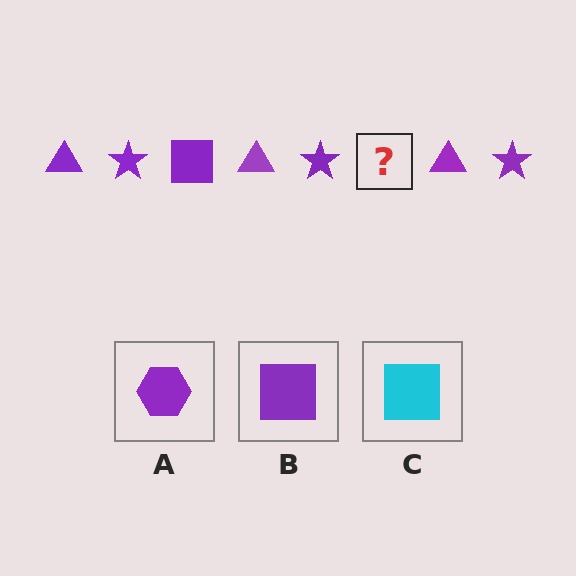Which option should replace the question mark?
Option B.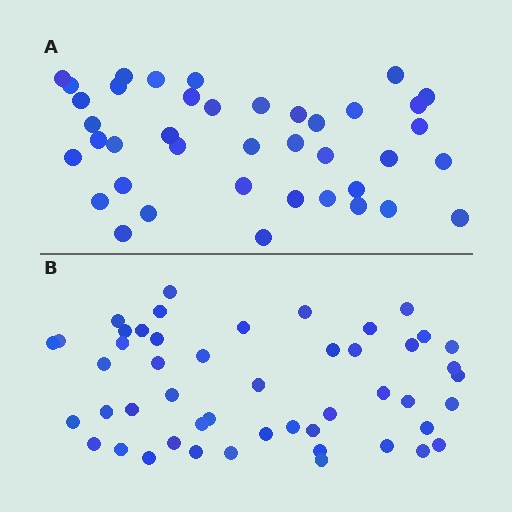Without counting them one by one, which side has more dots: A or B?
Region B (the bottom region) has more dots.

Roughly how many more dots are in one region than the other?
Region B has roughly 8 or so more dots than region A.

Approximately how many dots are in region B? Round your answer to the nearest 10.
About 50 dots. (The exact count is 49, which rounds to 50.)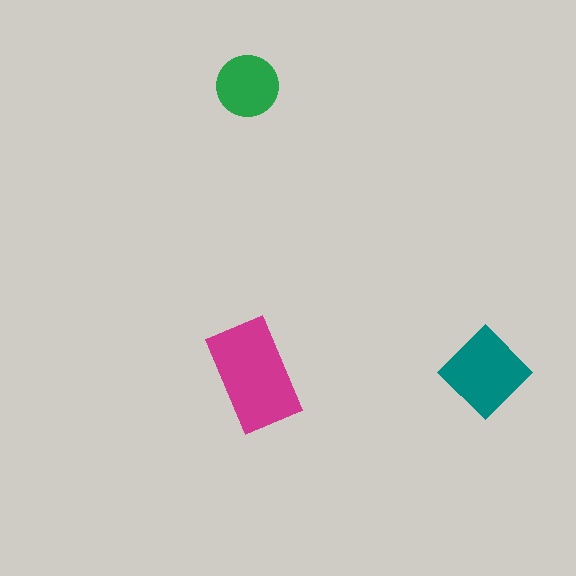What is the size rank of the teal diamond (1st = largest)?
2nd.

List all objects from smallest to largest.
The green circle, the teal diamond, the magenta rectangle.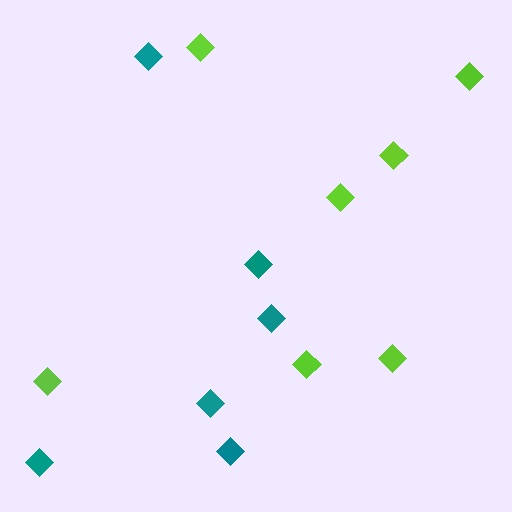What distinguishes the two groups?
There are 2 groups: one group of teal diamonds (6) and one group of lime diamonds (7).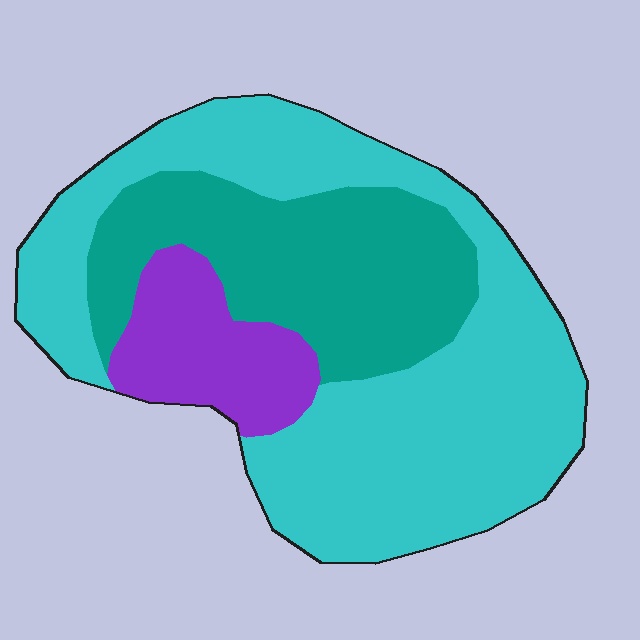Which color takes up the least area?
Purple, at roughly 15%.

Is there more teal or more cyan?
Cyan.